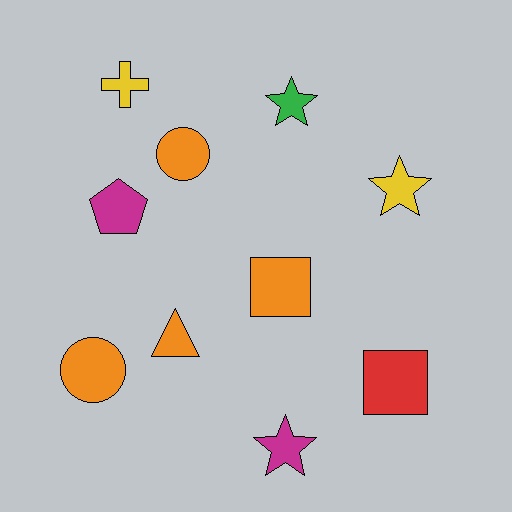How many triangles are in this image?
There is 1 triangle.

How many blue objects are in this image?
There are no blue objects.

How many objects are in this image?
There are 10 objects.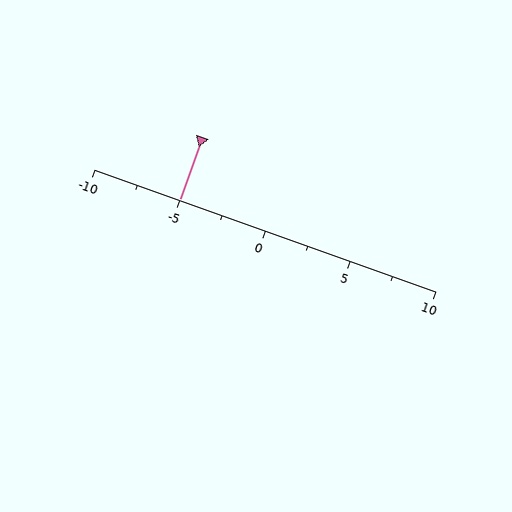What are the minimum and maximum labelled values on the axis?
The axis runs from -10 to 10.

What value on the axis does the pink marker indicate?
The marker indicates approximately -5.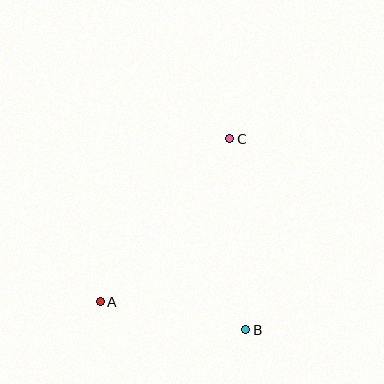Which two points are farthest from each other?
Points A and C are farthest from each other.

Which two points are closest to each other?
Points A and B are closest to each other.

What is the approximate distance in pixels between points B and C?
The distance between B and C is approximately 192 pixels.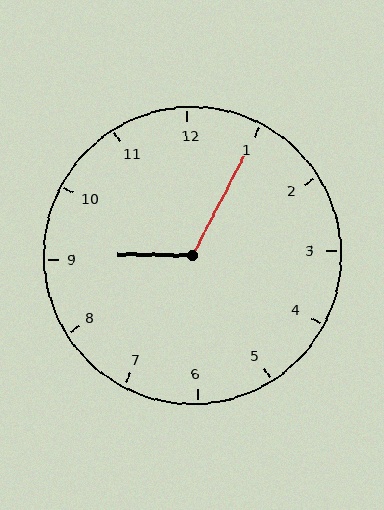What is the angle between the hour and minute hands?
Approximately 118 degrees.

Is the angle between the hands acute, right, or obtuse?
It is obtuse.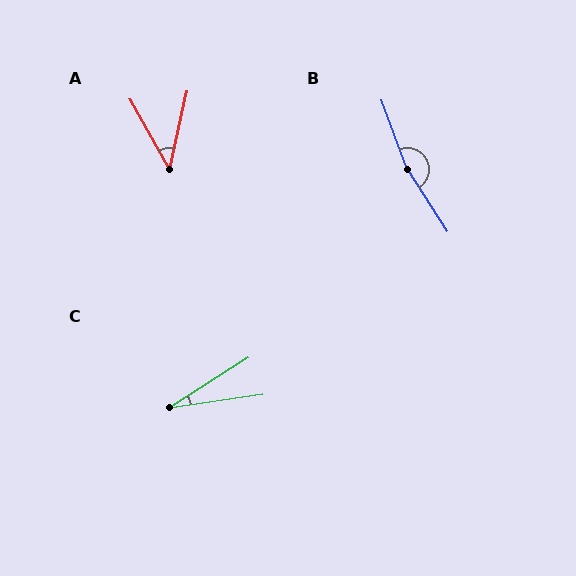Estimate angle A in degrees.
Approximately 42 degrees.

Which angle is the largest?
B, at approximately 168 degrees.